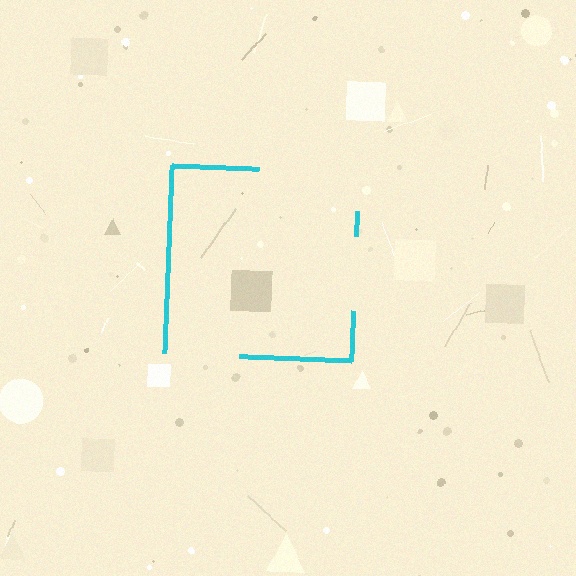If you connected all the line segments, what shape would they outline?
They would outline a square.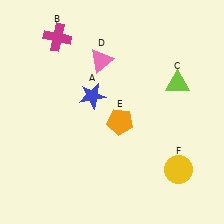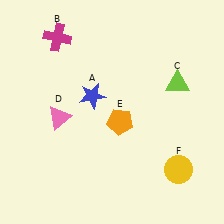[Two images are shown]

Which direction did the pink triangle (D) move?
The pink triangle (D) moved down.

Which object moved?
The pink triangle (D) moved down.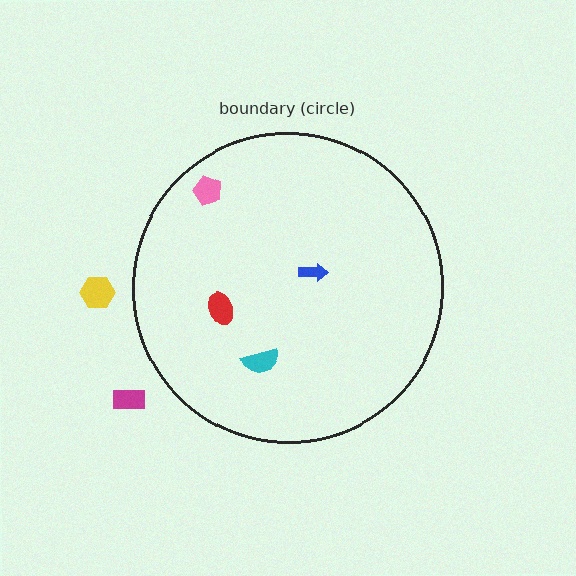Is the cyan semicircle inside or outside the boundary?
Inside.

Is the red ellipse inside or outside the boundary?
Inside.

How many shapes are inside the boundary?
4 inside, 2 outside.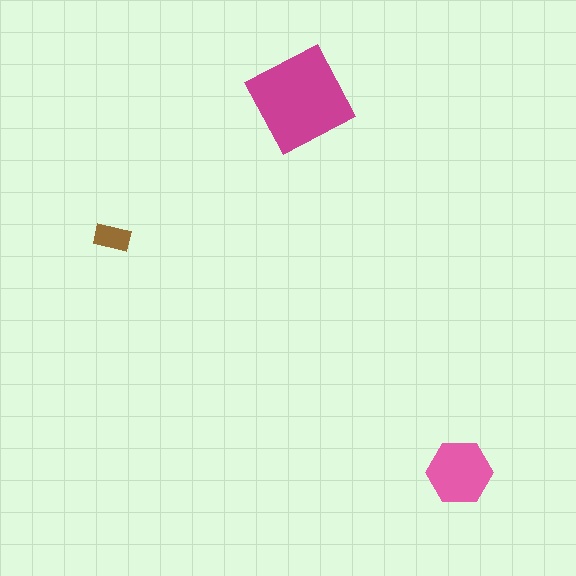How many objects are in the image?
There are 3 objects in the image.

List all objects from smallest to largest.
The brown rectangle, the pink hexagon, the magenta diamond.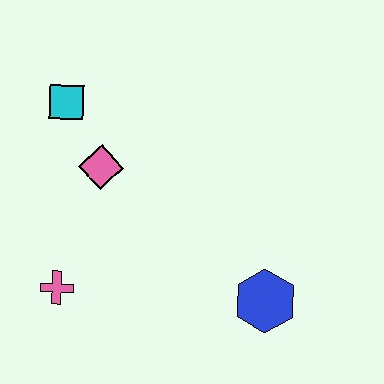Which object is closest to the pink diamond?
The cyan square is closest to the pink diamond.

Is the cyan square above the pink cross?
Yes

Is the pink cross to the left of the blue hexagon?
Yes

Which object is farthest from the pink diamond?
The blue hexagon is farthest from the pink diamond.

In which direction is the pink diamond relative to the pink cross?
The pink diamond is above the pink cross.